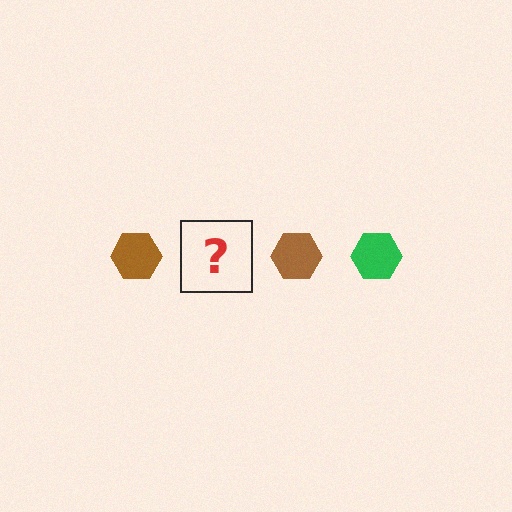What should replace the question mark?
The question mark should be replaced with a green hexagon.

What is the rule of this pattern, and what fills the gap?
The rule is that the pattern cycles through brown, green hexagons. The gap should be filled with a green hexagon.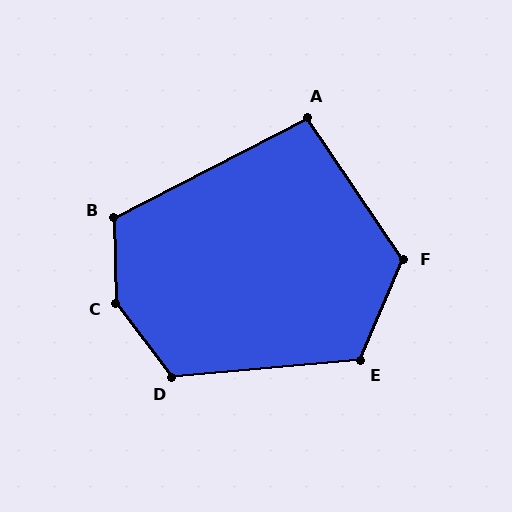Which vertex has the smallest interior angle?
A, at approximately 97 degrees.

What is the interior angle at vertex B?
Approximately 115 degrees (obtuse).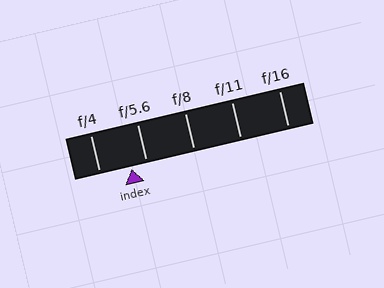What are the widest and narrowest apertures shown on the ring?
The widest aperture shown is f/4 and the narrowest is f/16.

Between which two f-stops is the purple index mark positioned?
The index mark is between f/4 and f/5.6.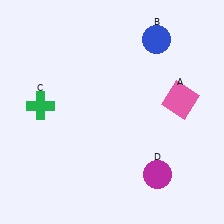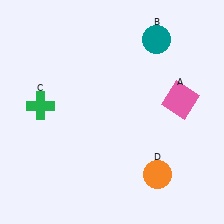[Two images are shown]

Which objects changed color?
B changed from blue to teal. D changed from magenta to orange.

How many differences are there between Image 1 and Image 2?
There are 2 differences between the two images.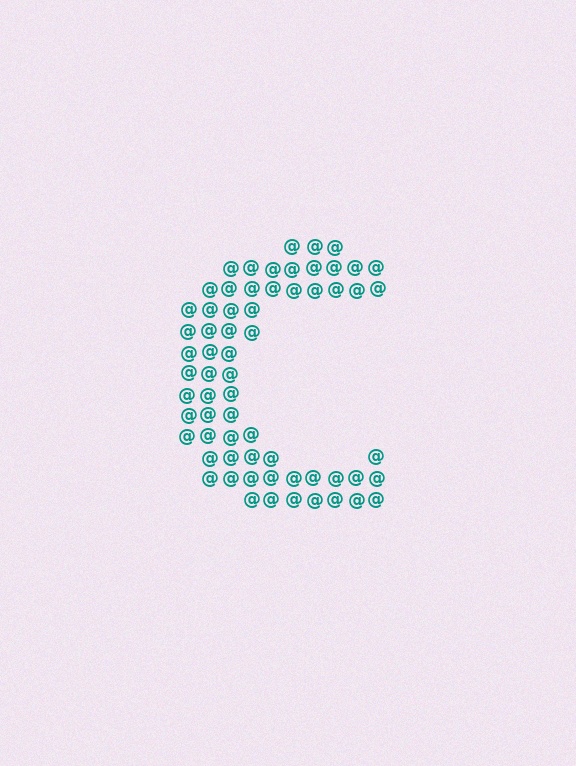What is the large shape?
The large shape is the letter C.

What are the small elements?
The small elements are at signs.